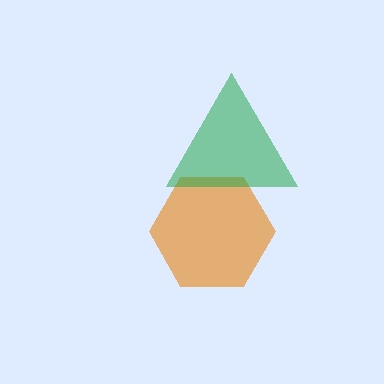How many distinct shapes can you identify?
There are 2 distinct shapes: an orange hexagon, a green triangle.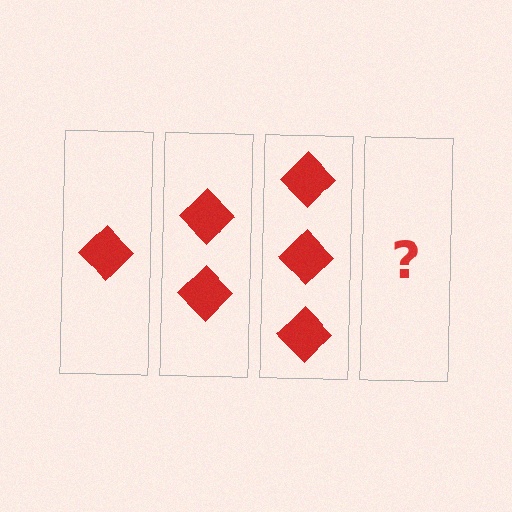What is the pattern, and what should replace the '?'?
The pattern is that each step adds one more diamond. The '?' should be 4 diamonds.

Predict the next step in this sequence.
The next step is 4 diamonds.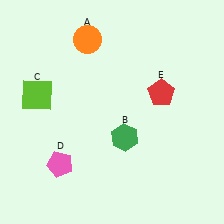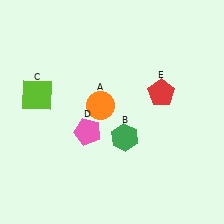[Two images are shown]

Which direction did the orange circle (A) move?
The orange circle (A) moved down.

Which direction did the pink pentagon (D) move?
The pink pentagon (D) moved up.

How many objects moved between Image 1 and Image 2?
2 objects moved between the two images.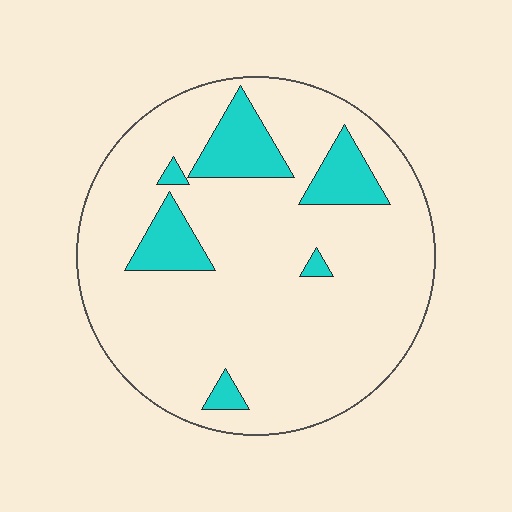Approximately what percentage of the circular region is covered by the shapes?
Approximately 15%.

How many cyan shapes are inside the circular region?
6.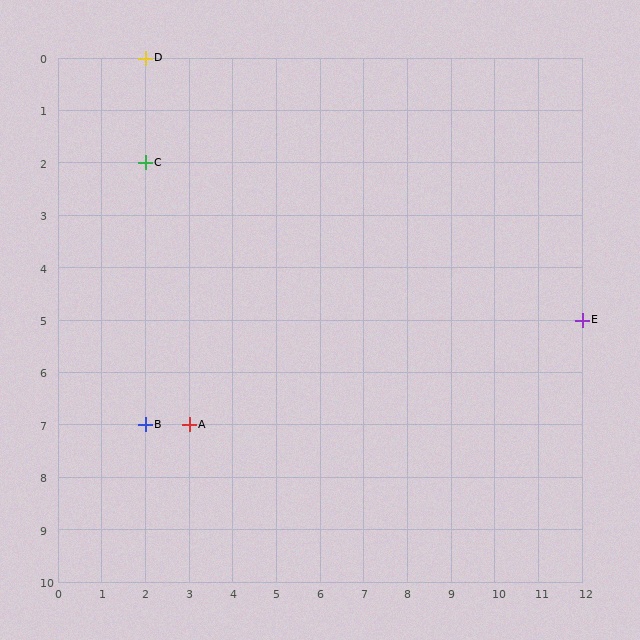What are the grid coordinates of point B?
Point B is at grid coordinates (2, 7).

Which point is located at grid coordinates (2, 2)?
Point C is at (2, 2).